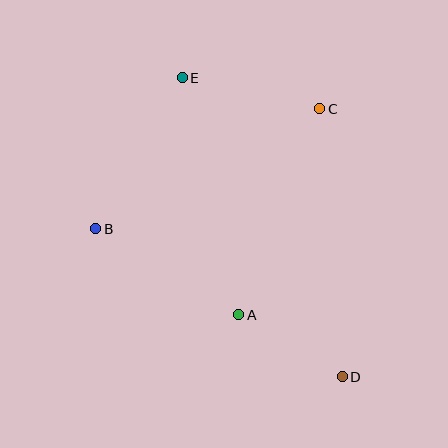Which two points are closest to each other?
Points A and D are closest to each other.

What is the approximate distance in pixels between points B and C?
The distance between B and C is approximately 254 pixels.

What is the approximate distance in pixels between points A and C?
The distance between A and C is approximately 221 pixels.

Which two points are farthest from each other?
Points D and E are farthest from each other.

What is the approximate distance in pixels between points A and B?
The distance between A and B is approximately 167 pixels.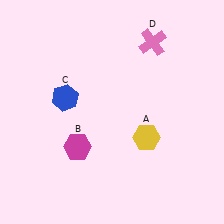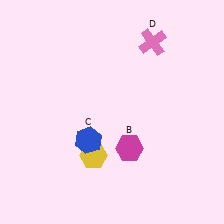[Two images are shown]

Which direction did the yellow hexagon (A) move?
The yellow hexagon (A) moved left.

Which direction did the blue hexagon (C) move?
The blue hexagon (C) moved down.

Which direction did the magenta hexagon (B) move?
The magenta hexagon (B) moved right.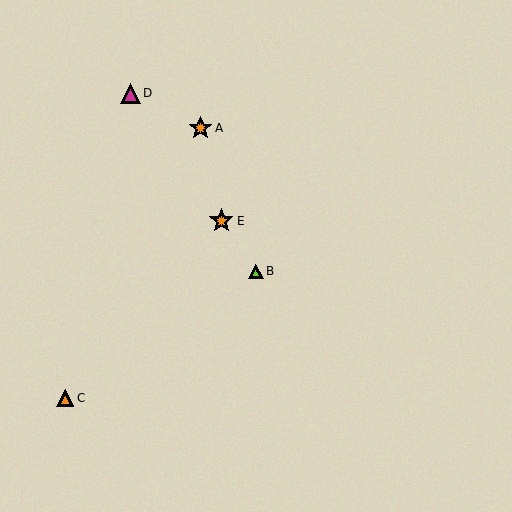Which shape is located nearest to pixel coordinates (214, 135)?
The orange star (labeled A) at (200, 128) is nearest to that location.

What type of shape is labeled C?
Shape C is an orange triangle.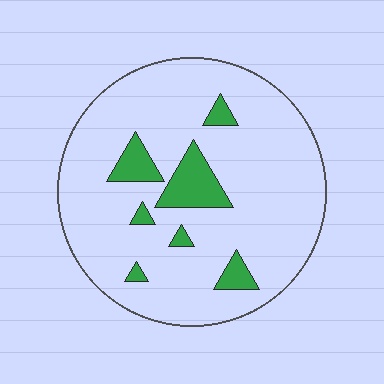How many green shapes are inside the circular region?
7.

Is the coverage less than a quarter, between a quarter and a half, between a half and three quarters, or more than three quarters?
Less than a quarter.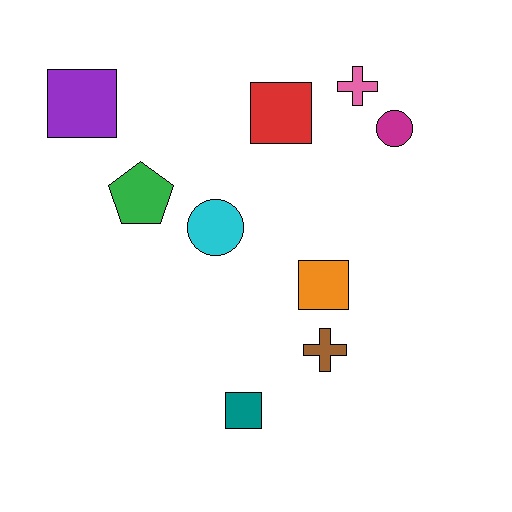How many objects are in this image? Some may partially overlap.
There are 9 objects.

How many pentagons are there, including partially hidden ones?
There is 1 pentagon.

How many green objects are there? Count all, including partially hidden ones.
There is 1 green object.